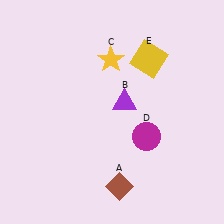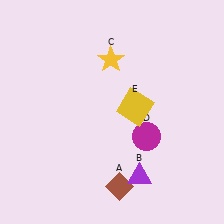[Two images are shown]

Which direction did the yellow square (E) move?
The yellow square (E) moved down.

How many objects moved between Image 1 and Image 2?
2 objects moved between the two images.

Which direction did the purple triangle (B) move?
The purple triangle (B) moved down.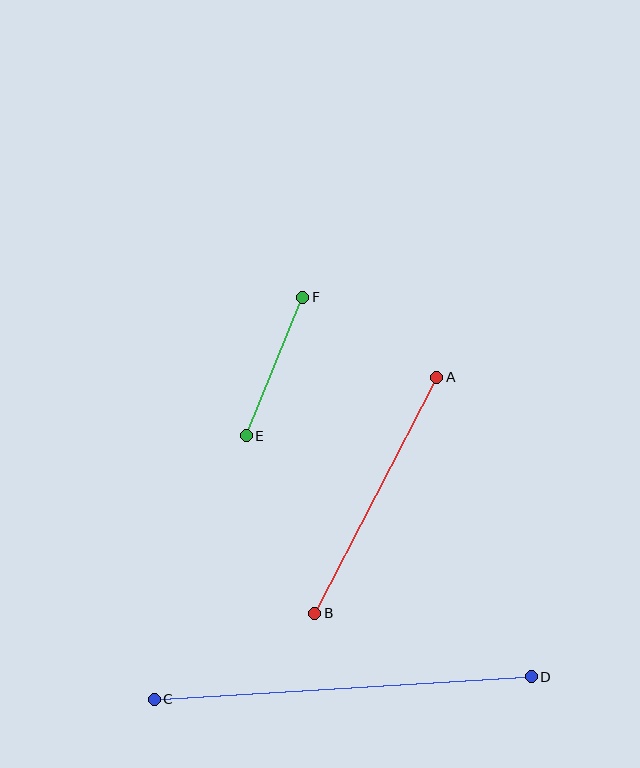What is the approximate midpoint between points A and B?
The midpoint is at approximately (376, 495) pixels.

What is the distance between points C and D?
The distance is approximately 378 pixels.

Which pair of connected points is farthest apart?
Points C and D are farthest apart.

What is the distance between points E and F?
The distance is approximately 150 pixels.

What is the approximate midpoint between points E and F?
The midpoint is at approximately (275, 366) pixels.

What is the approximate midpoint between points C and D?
The midpoint is at approximately (343, 688) pixels.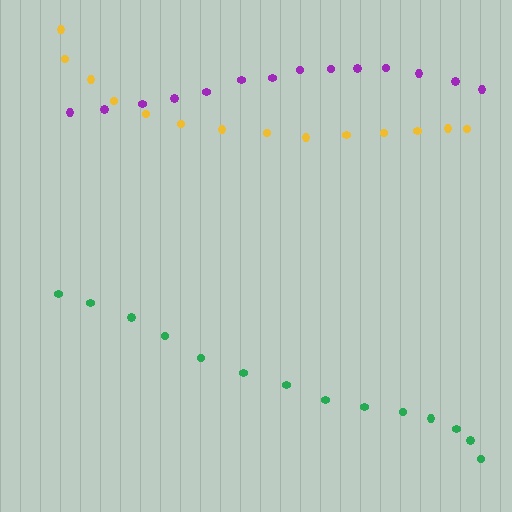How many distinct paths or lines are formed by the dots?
There are 3 distinct paths.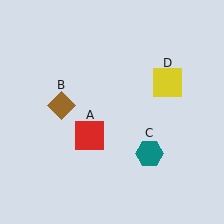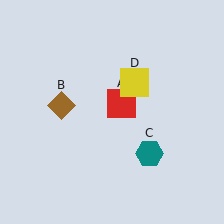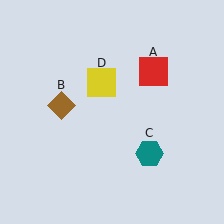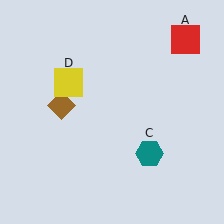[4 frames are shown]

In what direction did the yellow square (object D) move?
The yellow square (object D) moved left.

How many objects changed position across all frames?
2 objects changed position: red square (object A), yellow square (object D).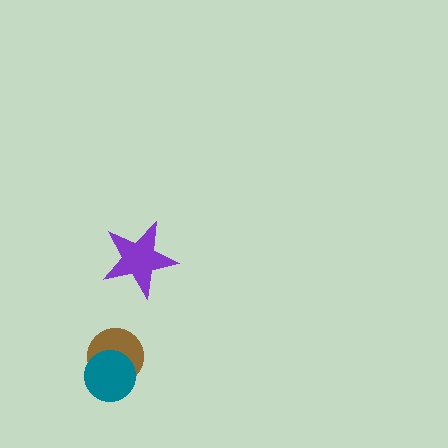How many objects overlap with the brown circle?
1 object overlaps with the brown circle.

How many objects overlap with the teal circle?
1 object overlaps with the teal circle.